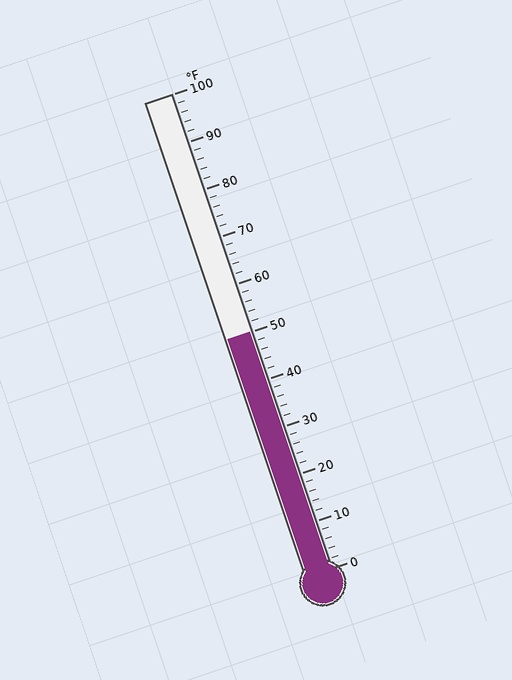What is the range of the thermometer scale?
The thermometer scale ranges from 0°F to 100°F.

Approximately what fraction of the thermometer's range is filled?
The thermometer is filled to approximately 50% of its range.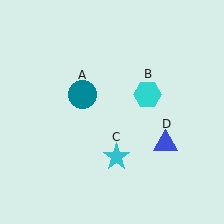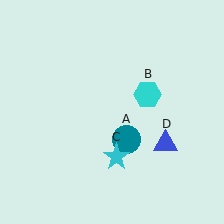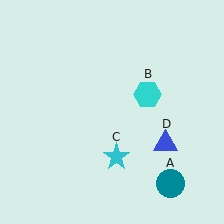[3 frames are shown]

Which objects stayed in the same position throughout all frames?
Cyan hexagon (object B) and cyan star (object C) and blue triangle (object D) remained stationary.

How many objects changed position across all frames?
1 object changed position: teal circle (object A).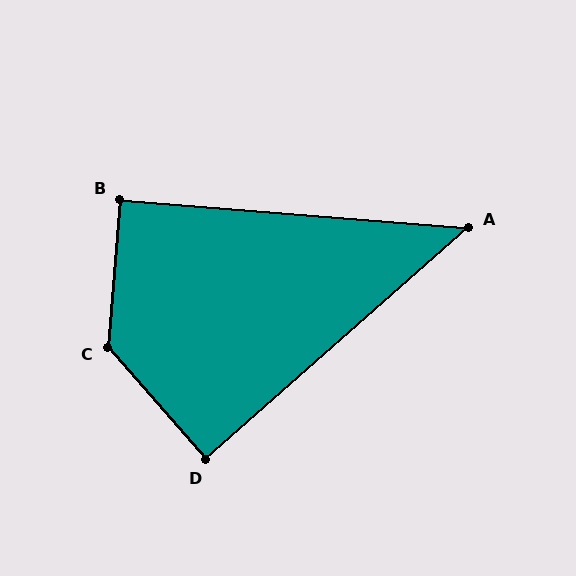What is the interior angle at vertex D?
Approximately 90 degrees (approximately right).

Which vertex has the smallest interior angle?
A, at approximately 46 degrees.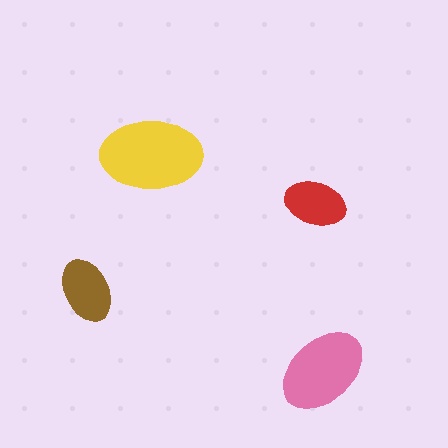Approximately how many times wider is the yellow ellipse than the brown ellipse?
About 1.5 times wider.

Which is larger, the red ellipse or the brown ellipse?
The brown one.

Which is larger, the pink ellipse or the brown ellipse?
The pink one.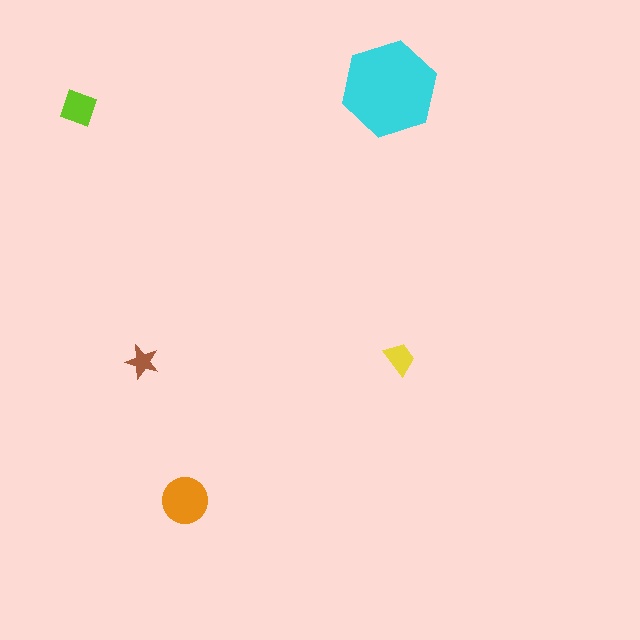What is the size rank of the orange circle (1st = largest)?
2nd.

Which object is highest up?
The cyan hexagon is topmost.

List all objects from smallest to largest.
The brown star, the yellow trapezoid, the lime diamond, the orange circle, the cyan hexagon.